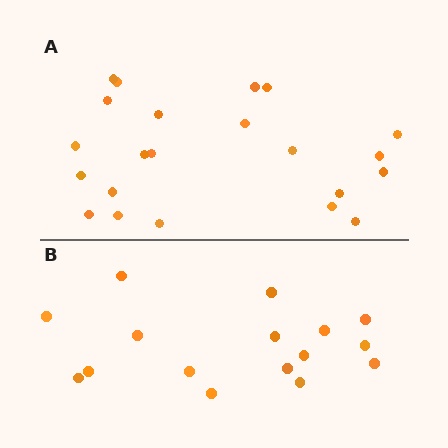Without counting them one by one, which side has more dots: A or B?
Region A (the top region) has more dots.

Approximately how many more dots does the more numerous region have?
Region A has about 6 more dots than region B.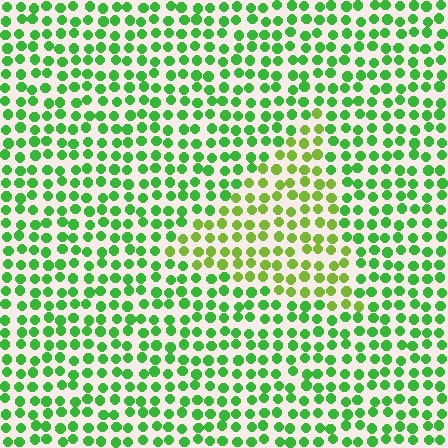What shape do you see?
I see a triangle.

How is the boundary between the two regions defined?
The boundary is defined purely by a slight shift in hue (about 33 degrees). Spacing, size, and orientation are identical on both sides.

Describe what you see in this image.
The image is filled with small green elements in a uniform arrangement. A triangle-shaped region is visible where the elements are tinted to a slightly different hue, forming a subtle color boundary.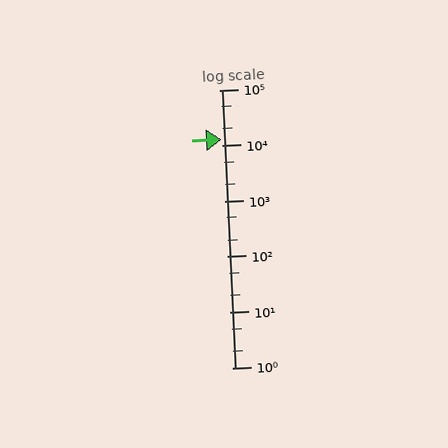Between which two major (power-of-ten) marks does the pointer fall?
The pointer is between 10000 and 100000.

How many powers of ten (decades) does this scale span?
The scale spans 5 decades, from 1 to 100000.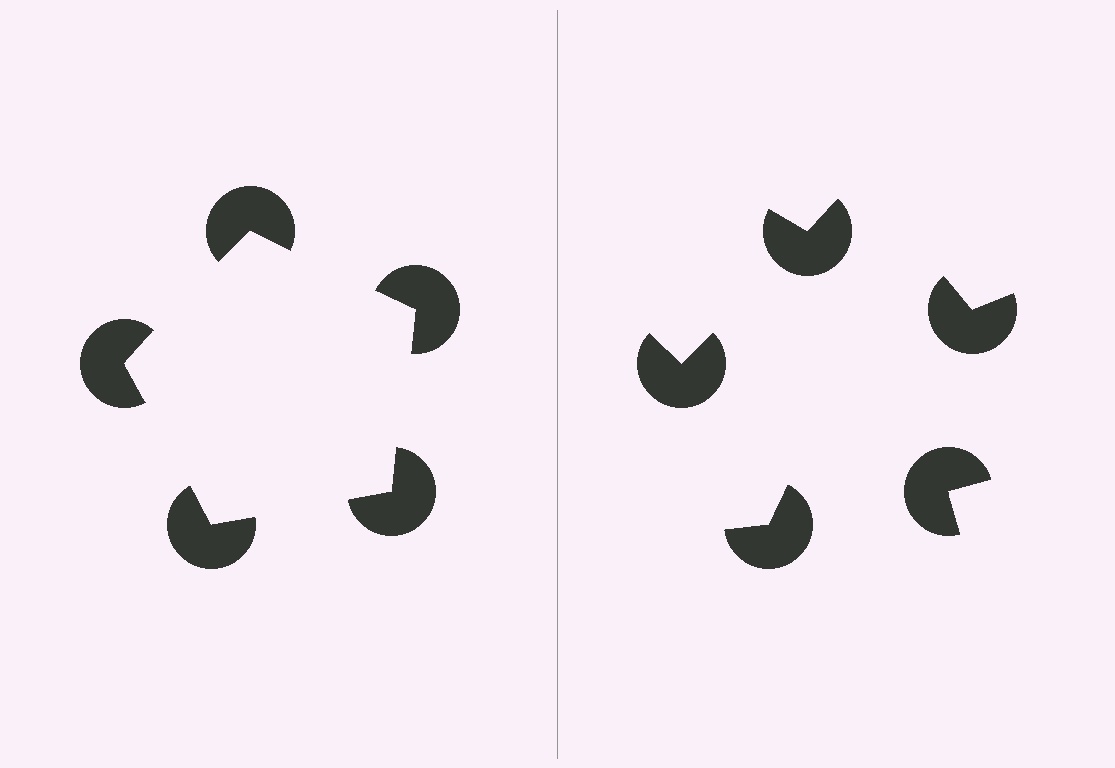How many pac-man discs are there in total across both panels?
10 — 5 on each side.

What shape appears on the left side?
An illusory pentagon.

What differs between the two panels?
The pac-man discs are positioned identically on both sides; only the wedge orientations differ. On the left they align to a pentagon; on the right they are misaligned.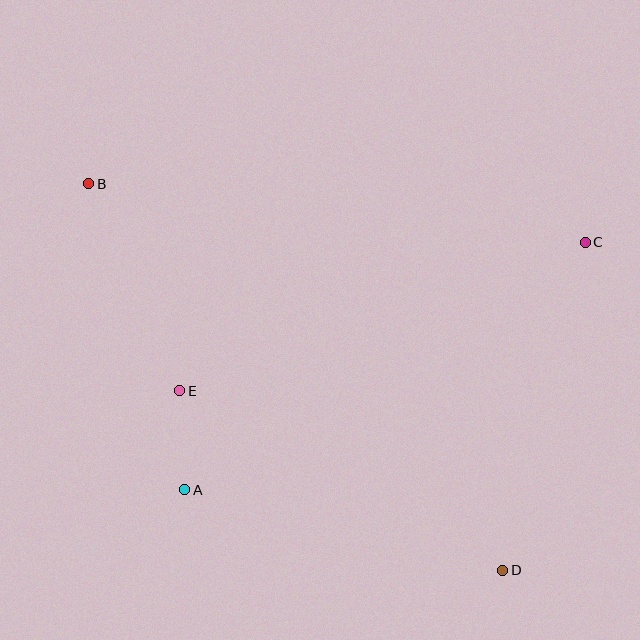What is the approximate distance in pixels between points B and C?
The distance between B and C is approximately 500 pixels.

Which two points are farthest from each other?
Points B and D are farthest from each other.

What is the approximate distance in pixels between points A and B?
The distance between A and B is approximately 320 pixels.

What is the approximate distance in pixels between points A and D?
The distance between A and D is approximately 328 pixels.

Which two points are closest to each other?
Points A and E are closest to each other.